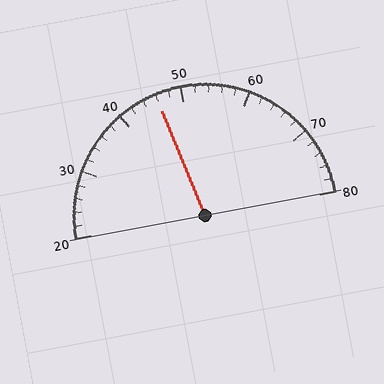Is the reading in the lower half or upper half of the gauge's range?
The reading is in the lower half of the range (20 to 80).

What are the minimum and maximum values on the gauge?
The gauge ranges from 20 to 80.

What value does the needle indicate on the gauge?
The needle indicates approximately 46.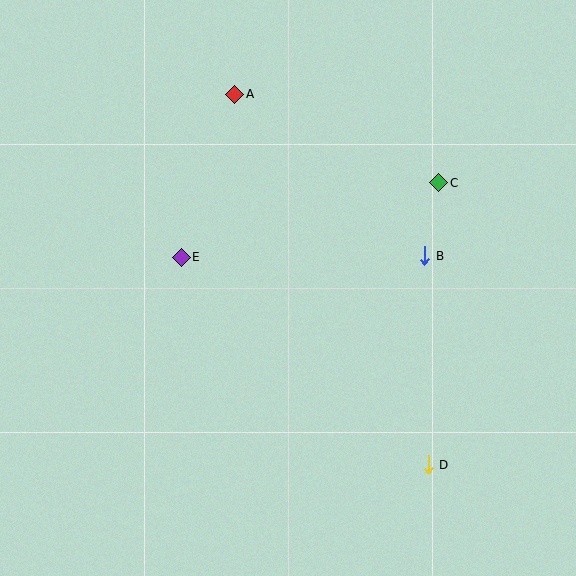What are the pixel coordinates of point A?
Point A is at (235, 94).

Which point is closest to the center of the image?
Point E at (181, 257) is closest to the center.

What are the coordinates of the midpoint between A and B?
The midpoint between A and B is at (330, 175).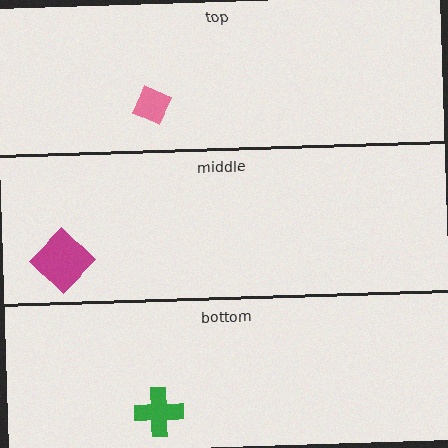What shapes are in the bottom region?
The green cross.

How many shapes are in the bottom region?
1.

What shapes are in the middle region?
The magenta diamond.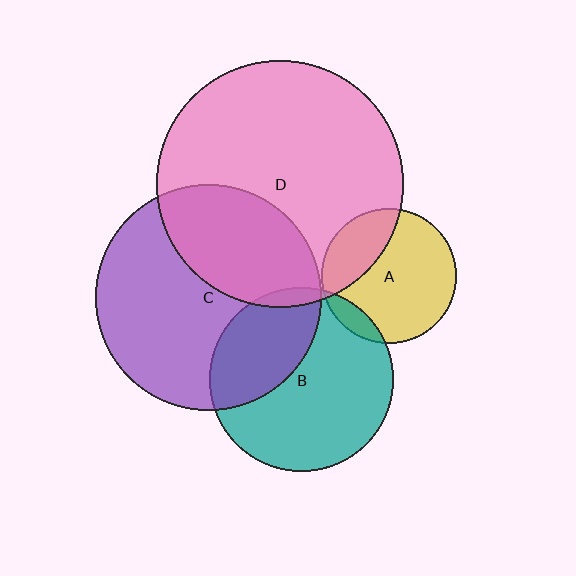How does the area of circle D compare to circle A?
Approximately 3.3 times.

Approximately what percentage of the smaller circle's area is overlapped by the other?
Approximately 5%.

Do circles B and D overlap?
Yes.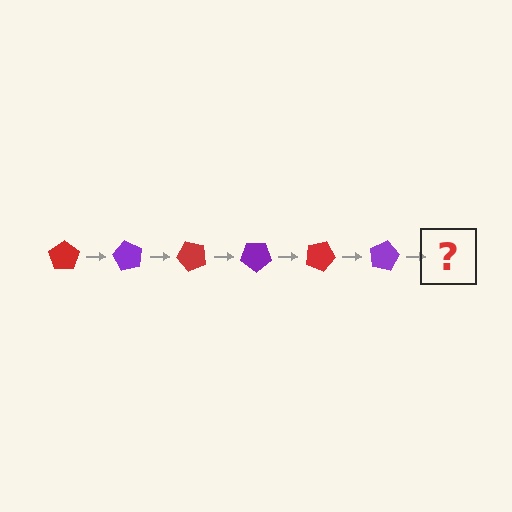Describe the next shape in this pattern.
It should be a red pentagon, rotated 360 degrees from the start.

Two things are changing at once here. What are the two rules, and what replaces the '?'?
The two rules are that it rotates 60 degrees each step and the color cycles through red and purple. The '?' should be a red pentagon, rotated 360 degrees from the start.